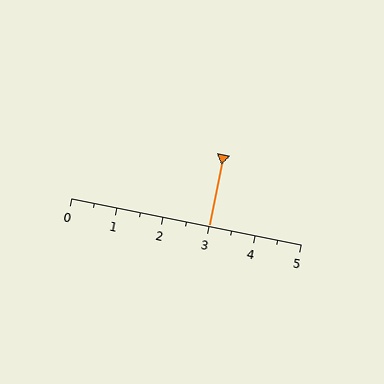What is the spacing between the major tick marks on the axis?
The major ticks are spaced 1 apart.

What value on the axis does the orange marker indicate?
The marker indicates approximately 3.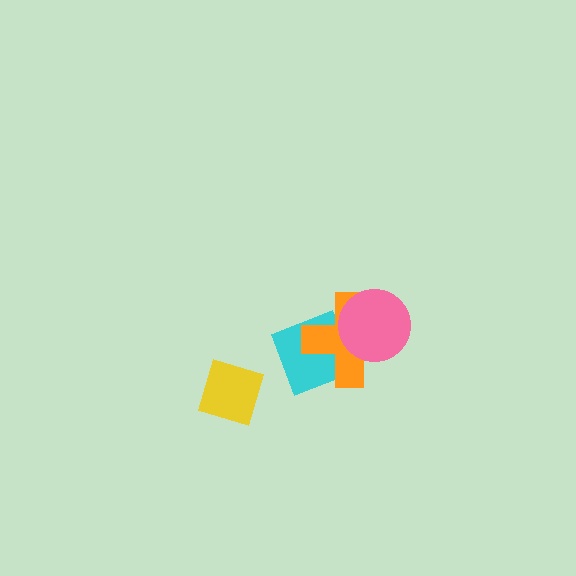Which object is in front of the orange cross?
The pink circle is in front of the orange cross.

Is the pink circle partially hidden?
No, no other shape covers it.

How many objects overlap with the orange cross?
2 objects overlap with the orange cross.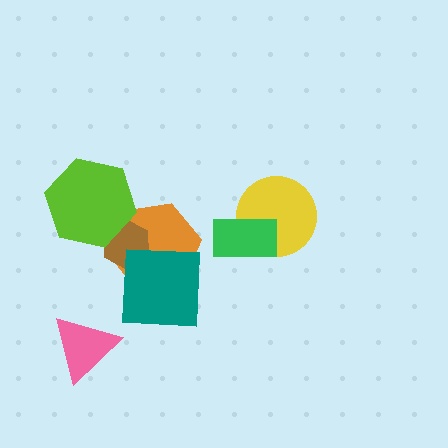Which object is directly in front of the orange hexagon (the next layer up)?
The brown hexagon is directly in front of the orange hexagon.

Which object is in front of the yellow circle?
The green rectangle is in front of the yellow circle.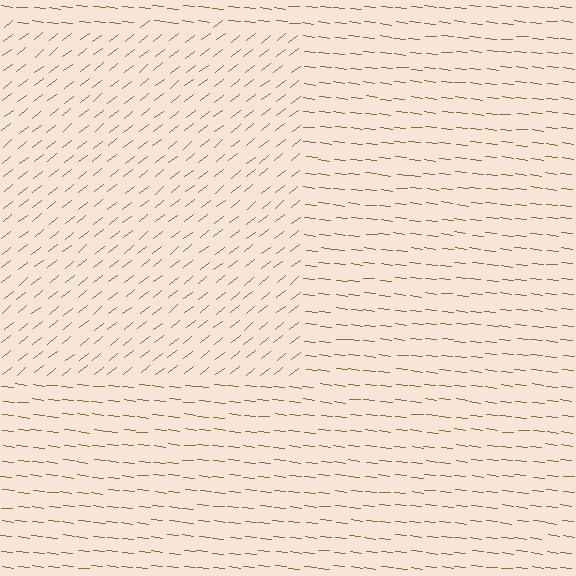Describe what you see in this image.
The image is filled with small brown line segments. A rectangle region in the image has lines oriented differently from the surrounding lines, creating a visible texture boundary.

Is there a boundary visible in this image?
Yes, there is a texture boundary formed by a change in line orientation.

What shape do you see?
I see a rectangle.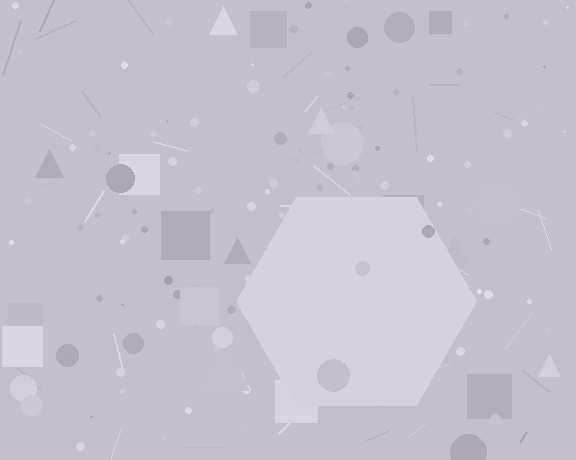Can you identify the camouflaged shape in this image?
The camouflaged shape is a hexagon.